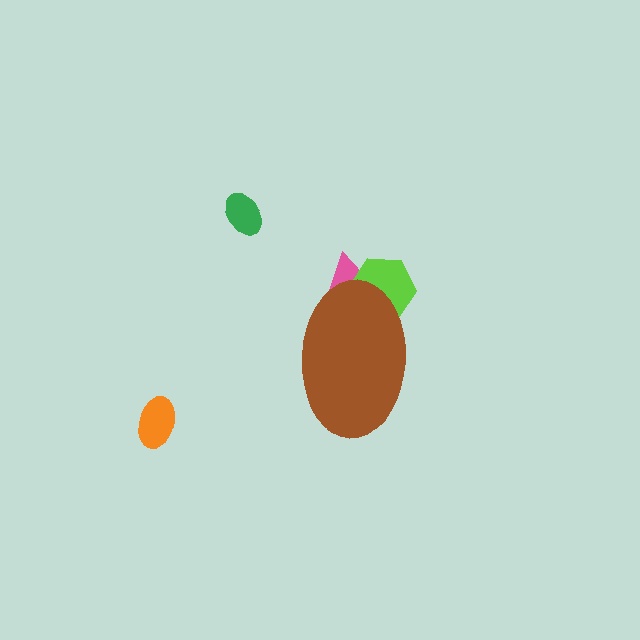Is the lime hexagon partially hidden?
Yes, the lime hexagon is partially hidden behind the brown ellipse.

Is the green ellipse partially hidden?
No, the green ellipse is fully visible.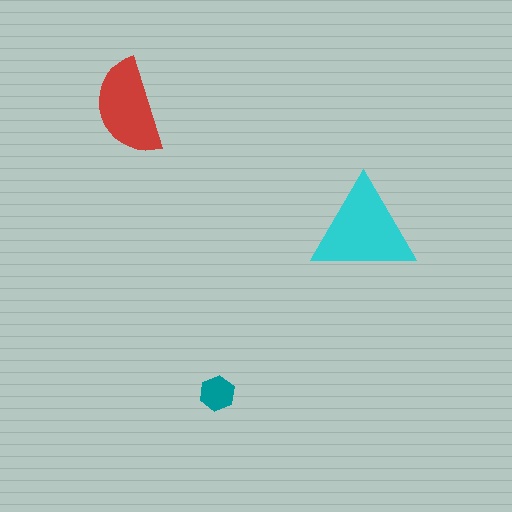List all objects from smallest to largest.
The teal hexagon, the red semicircle, the cyan triangle.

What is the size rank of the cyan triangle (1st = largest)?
1st.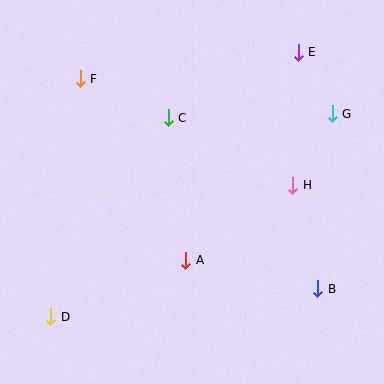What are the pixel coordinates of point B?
Point B is at (318, 289).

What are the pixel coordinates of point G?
Point G is at (332, 114).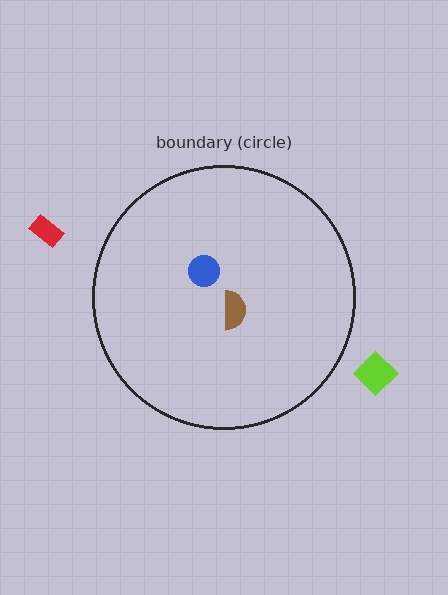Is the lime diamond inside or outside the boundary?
Outside.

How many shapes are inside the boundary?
2 inside, 2 outside.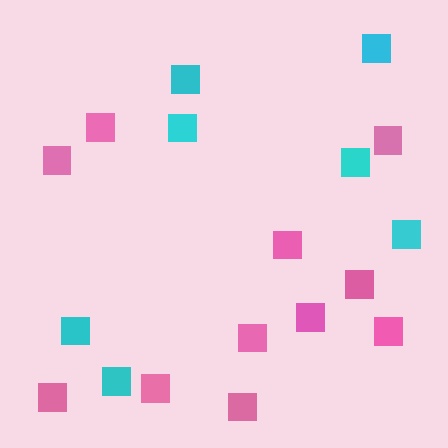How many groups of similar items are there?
There are 2 groups: one group of cyan squares (7) and one group of pink squares (11).